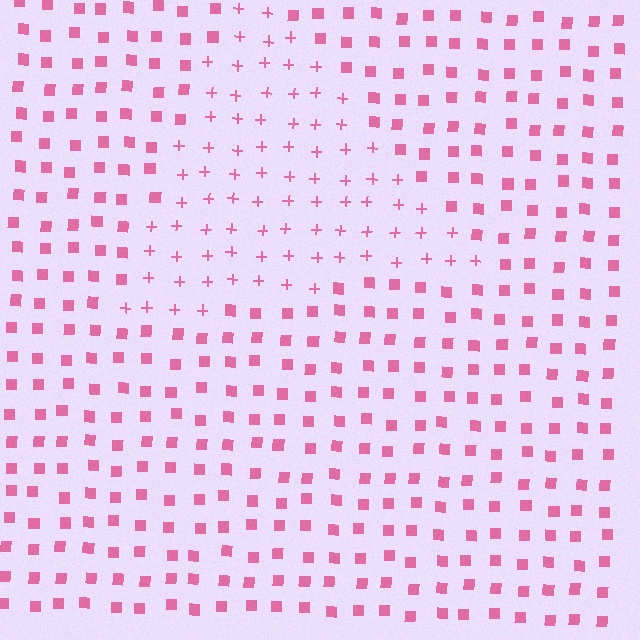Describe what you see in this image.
The image is filled with small pink elements arranged in a uniform grid. A triangle-shaped region contains plus signs, while the surrounding area contains squares. The boundary is defined purely by the change in element shape.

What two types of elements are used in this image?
The image uses plus signs inside the triangle region and squares outside it.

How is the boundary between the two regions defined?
The boundary is defined by a change in element shape: plus signs inside vs. squares outside. All elements share the same color and spacing.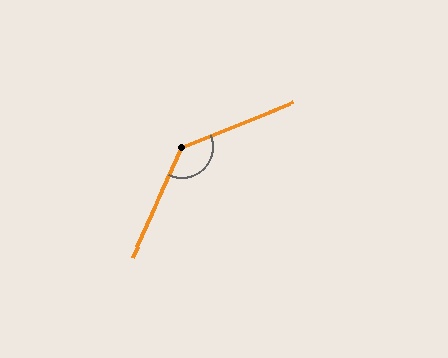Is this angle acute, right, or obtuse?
It is obtuse.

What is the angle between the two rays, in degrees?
Approximately 136 degrees.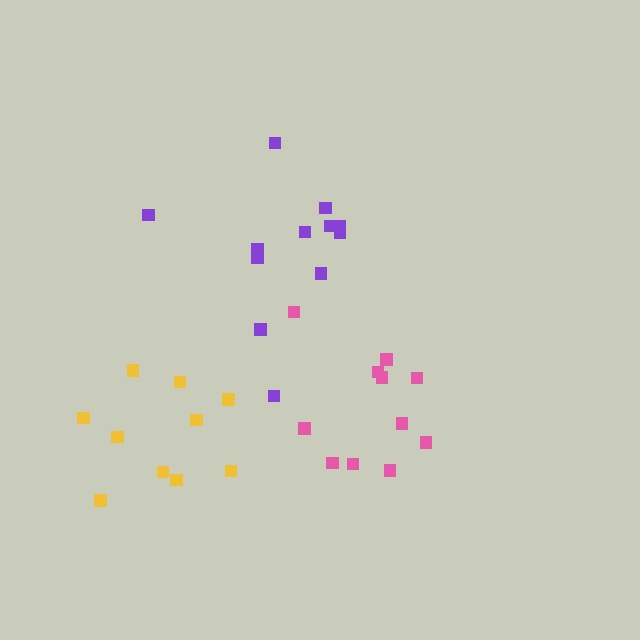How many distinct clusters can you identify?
There are 3 distinct clusters.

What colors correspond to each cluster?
The clusters are colored: pink, purple, yellow.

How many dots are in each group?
Group 1: 11 dots, Group 2: 12 dots, Group 3: 10 dots (33 total).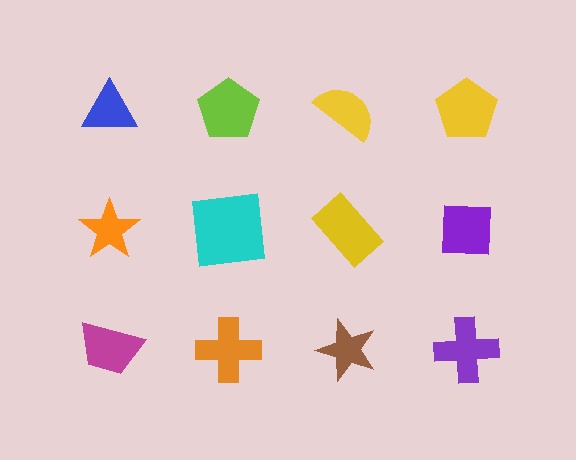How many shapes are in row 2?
4 shapes.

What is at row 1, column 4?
A yellow pentagon.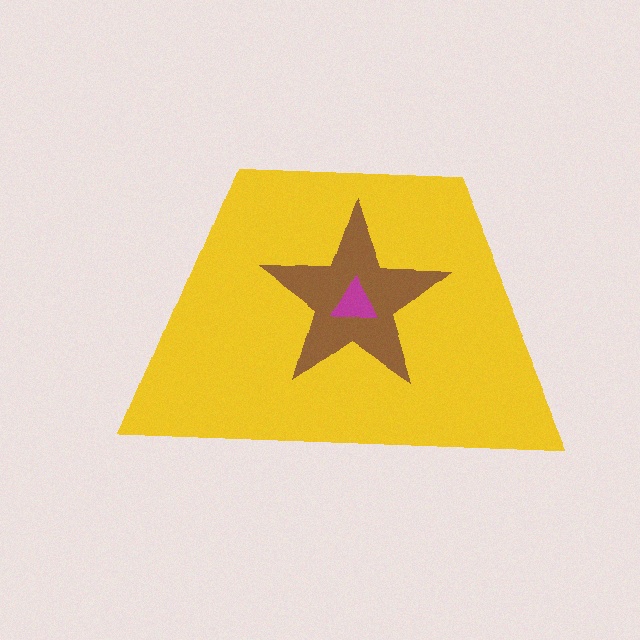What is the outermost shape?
The yellow trapezoid.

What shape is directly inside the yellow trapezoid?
The brown star.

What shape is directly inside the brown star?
The magenta triangle.